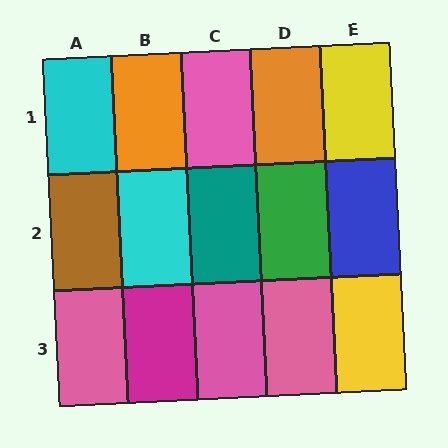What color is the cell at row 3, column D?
Pink.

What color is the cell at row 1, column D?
Orange.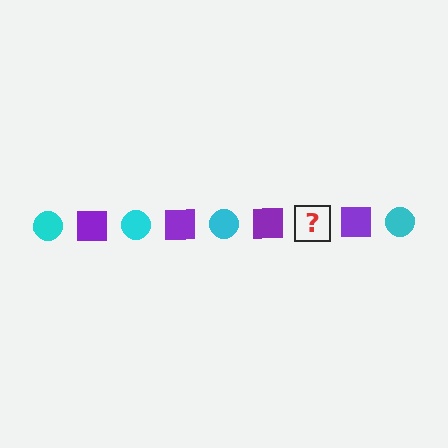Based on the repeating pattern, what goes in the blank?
The blank should be a cyan circle.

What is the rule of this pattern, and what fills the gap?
The rule is that the pattern alternates between cyan circle and purple square. The gap should be filled with a cyan circle.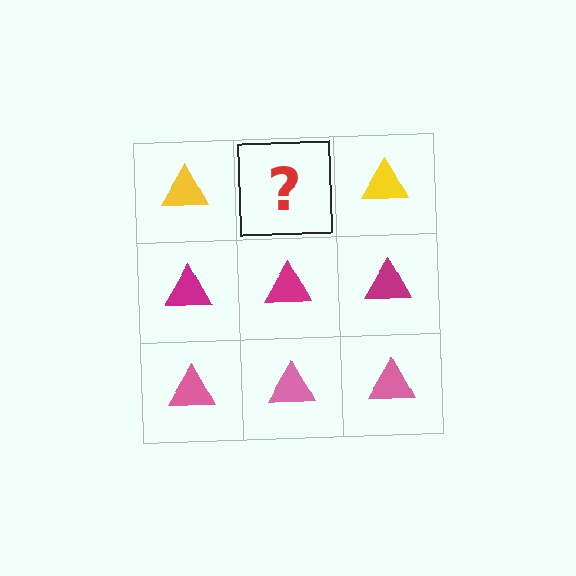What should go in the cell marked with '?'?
The missing cell should contain a yellow triangle.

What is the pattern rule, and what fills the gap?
The rule is that each row has a consistent color. The gap should be filled with a yellow triangle.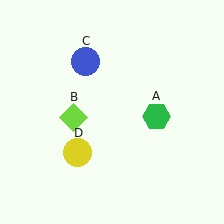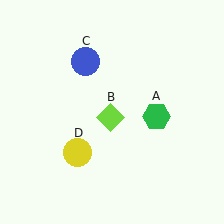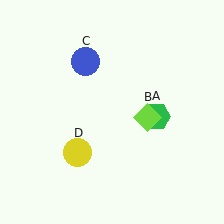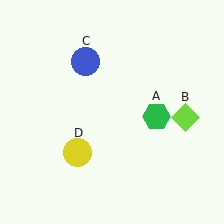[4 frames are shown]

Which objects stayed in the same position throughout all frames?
Green hexagon (object A) and blue circle (object C) and yellow circle (object D) remained stationary.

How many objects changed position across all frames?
1 object changed position: lime diamond (object B).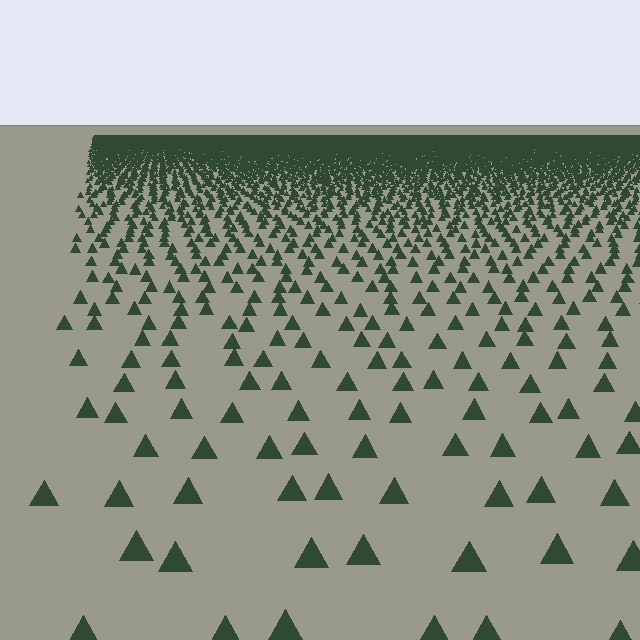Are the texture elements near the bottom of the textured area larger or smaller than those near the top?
Larger. Near the bottom, elements are closer to the viewer and appear at a bigger on-screen size.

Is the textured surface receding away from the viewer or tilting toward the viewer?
The surface is receding away from the viewer. Texture elements get smaller and denser toward the top.